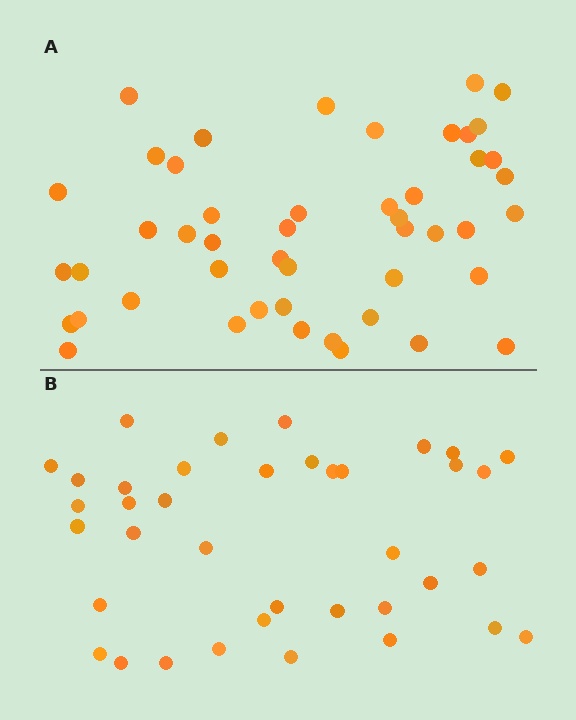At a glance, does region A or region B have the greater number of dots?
Region A (the top region) has more dots.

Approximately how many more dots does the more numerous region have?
Region A has roughly 10 or so more dots than region B.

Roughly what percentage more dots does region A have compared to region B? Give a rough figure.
About 25% more.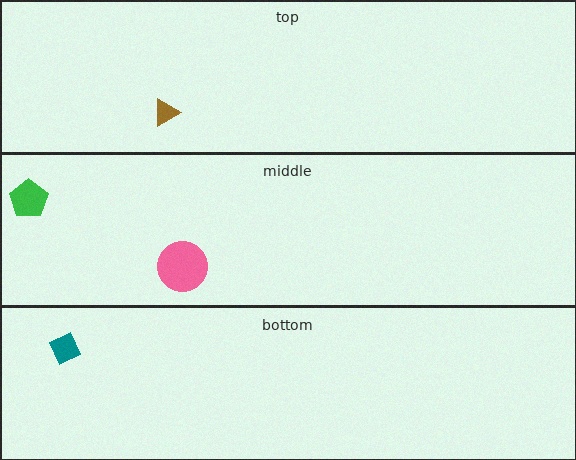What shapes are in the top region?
The brown triangle.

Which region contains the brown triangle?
The top region.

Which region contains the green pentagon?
The middle region.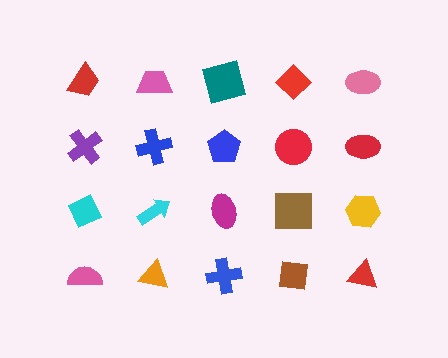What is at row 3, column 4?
A brown square.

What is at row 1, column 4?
A red diamond.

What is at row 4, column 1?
A pink semicircle.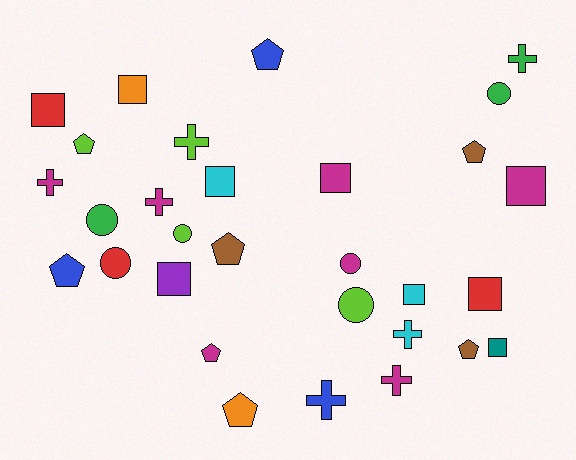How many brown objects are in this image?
There are 3 brown objects.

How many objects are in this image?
There are 30 objects.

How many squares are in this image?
There are 9 squares.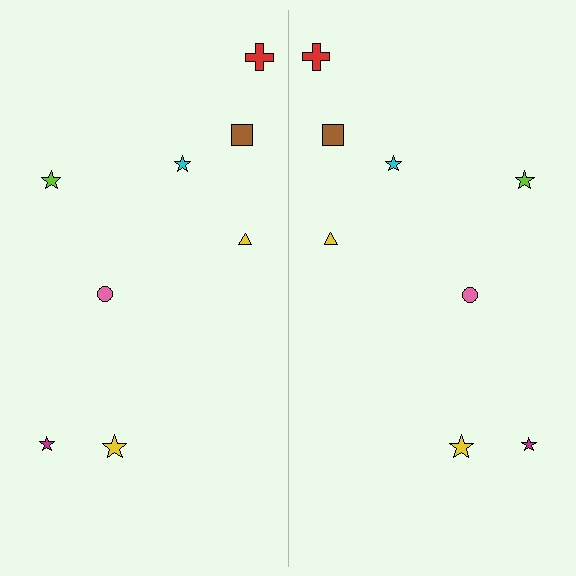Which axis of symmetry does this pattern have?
The pattern has a vertical axis of symmetry running through the center of the image.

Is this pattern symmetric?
Yes, this pattern has bilateral (reflection) symmetry.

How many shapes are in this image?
There are 16 shapes in this image.